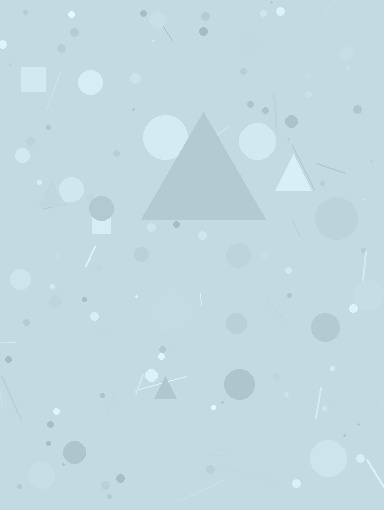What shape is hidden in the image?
A triangle is hidden in the image.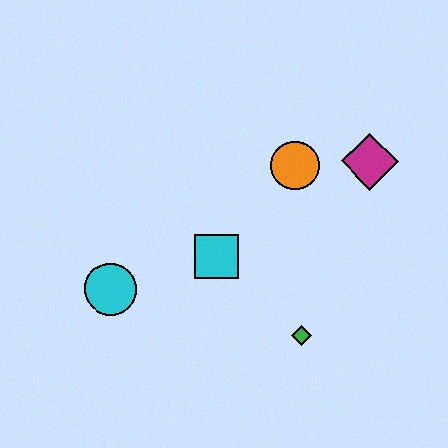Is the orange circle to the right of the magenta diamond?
No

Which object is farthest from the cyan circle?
The magenta diamond is farthest from the cyan circle.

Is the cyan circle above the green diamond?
Yes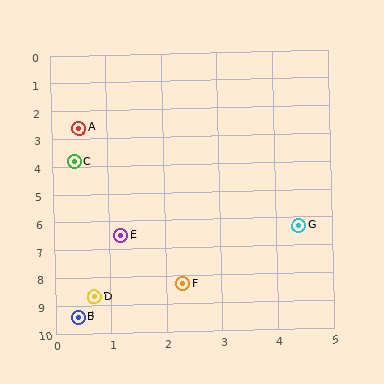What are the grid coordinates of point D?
Point D is at approximately (0.7, 8.7).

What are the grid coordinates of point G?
Point G is at approximately (4.4, 6.3).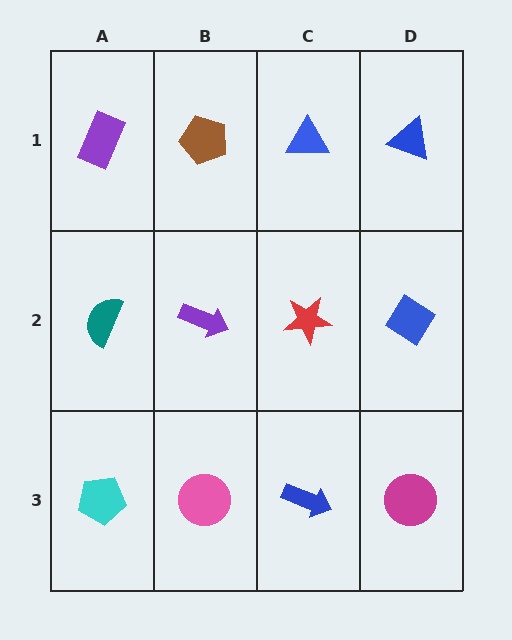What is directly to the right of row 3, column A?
A pink circle.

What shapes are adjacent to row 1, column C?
A red star (row 2, column C), a brown pentagon (row 1, column B), a blue triangle (row 1, column D).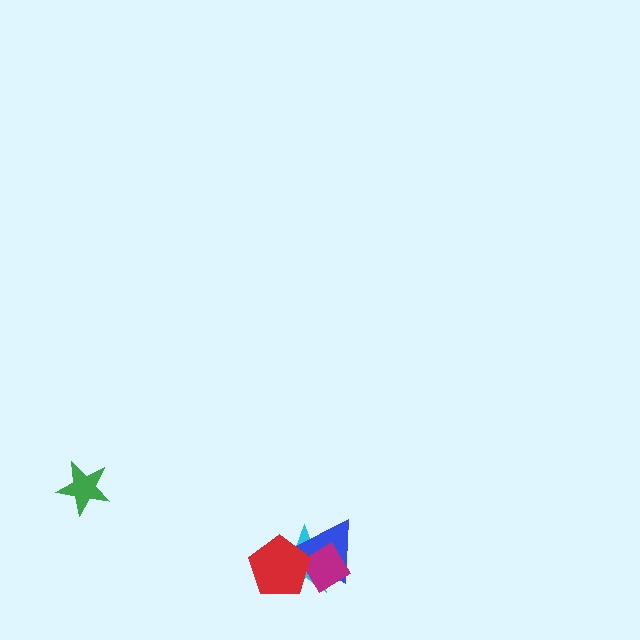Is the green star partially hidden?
No, no other shape covers it.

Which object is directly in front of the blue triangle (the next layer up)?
The magenta diamond is directly in front of the blue triangle.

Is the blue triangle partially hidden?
Yes, it is partially covered by another shape.